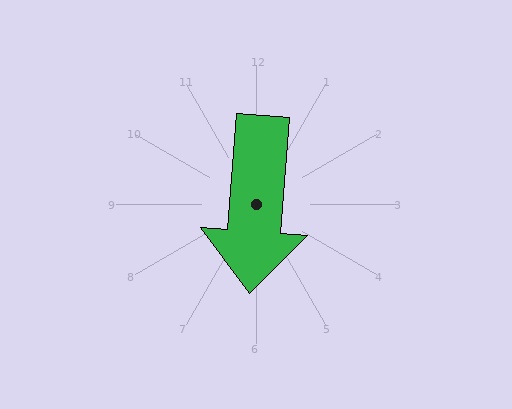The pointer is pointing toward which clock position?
Roughly 6 o'clock.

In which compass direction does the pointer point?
South.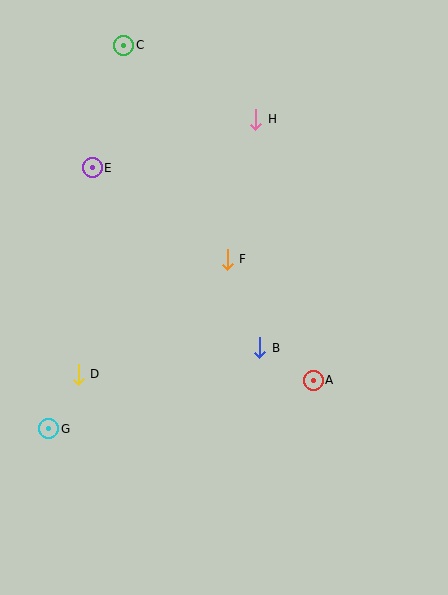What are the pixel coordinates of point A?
Point A is at (313, 380).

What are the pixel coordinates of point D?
Point D is at (78, 374).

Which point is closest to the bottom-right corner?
Point A is closest to the bottom-right corner.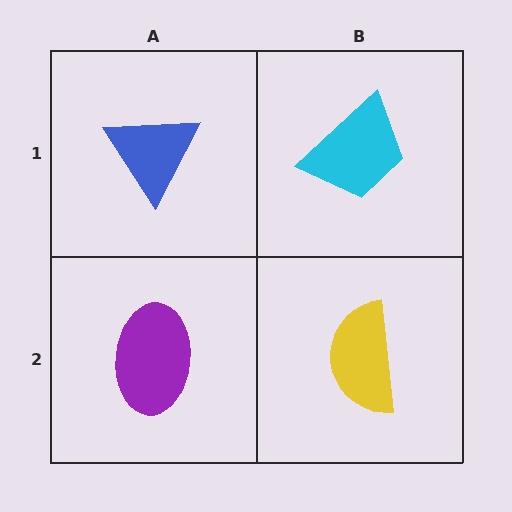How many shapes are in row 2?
2 shapes.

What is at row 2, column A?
A purple ellipse.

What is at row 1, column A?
A blue triangle.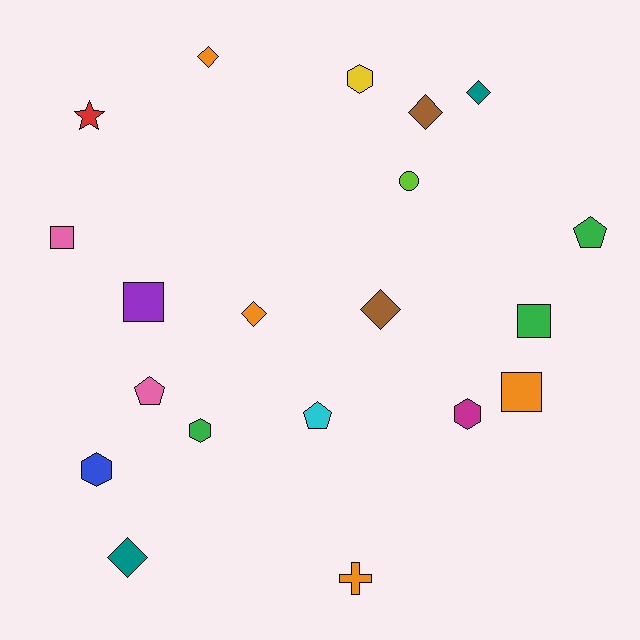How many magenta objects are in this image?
There is 1 magenta object.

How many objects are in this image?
There are 20 objects.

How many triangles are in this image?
There are no triangles.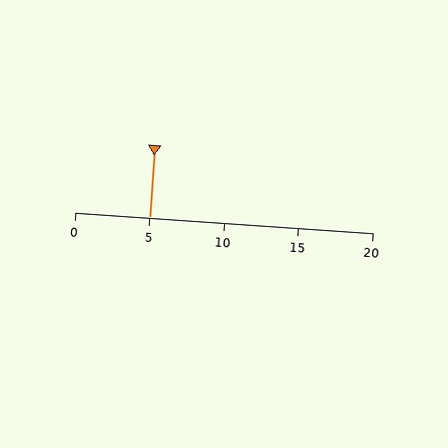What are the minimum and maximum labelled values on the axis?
The axis runs from 0 to 20.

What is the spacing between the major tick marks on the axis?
The major ticks are spaced 5 apart.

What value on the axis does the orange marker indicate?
The marker indicates approximately 5.